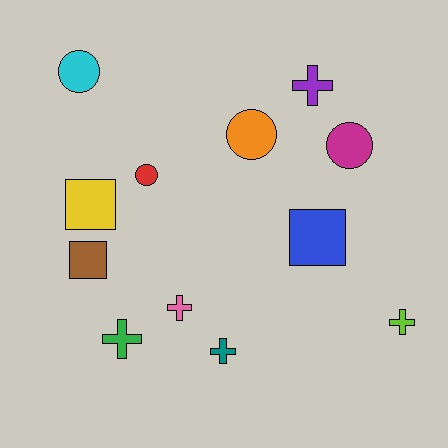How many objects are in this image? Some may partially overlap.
There are 12 objects.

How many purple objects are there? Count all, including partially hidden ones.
There is 1 purple object.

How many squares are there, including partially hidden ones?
There are 3 squares.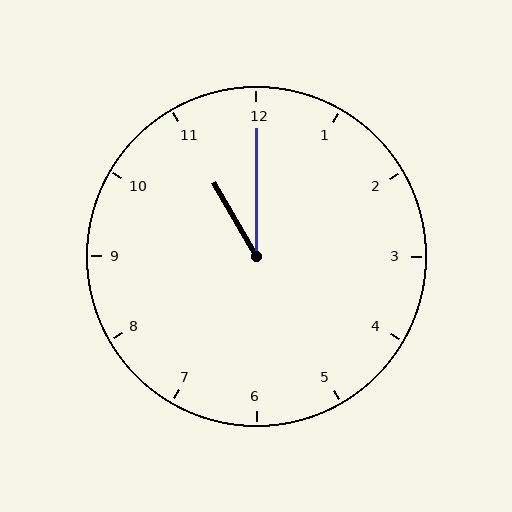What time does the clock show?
11:00.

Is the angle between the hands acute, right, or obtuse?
It is acute.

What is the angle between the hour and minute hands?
Approximately 30 degrees.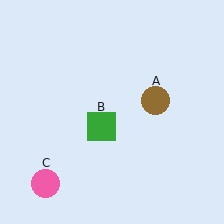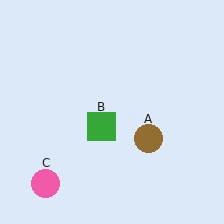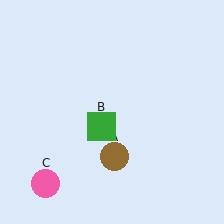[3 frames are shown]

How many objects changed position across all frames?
1 object changed position: brown circle (object A).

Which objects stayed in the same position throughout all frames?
Green square (object B) and pink circle (object C) remained stationary.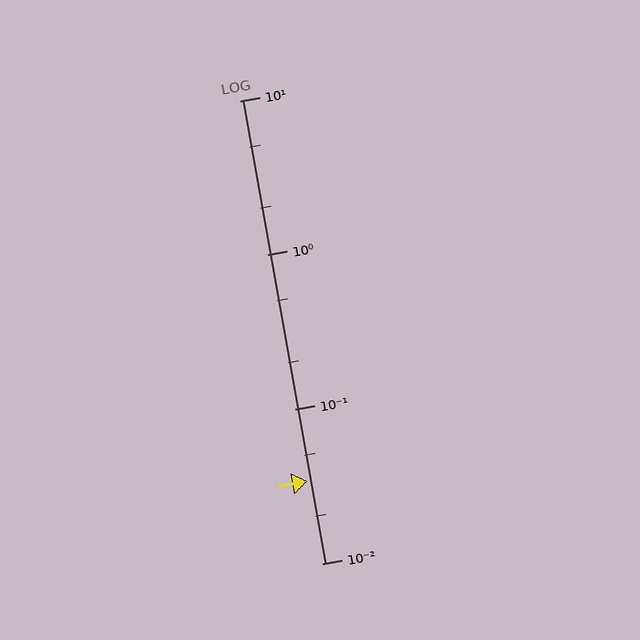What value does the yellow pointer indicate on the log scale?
The pointer indicates approximately 0.034.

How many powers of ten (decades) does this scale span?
The scale spans 3 decades, from 0.01 to 10.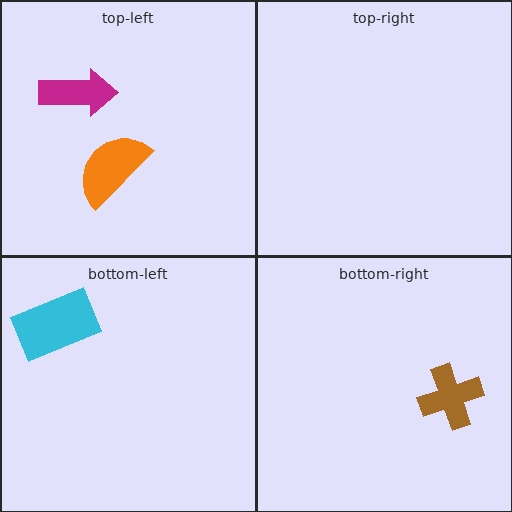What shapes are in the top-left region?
The orange semicircle, the magenta arrow.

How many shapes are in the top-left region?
2.